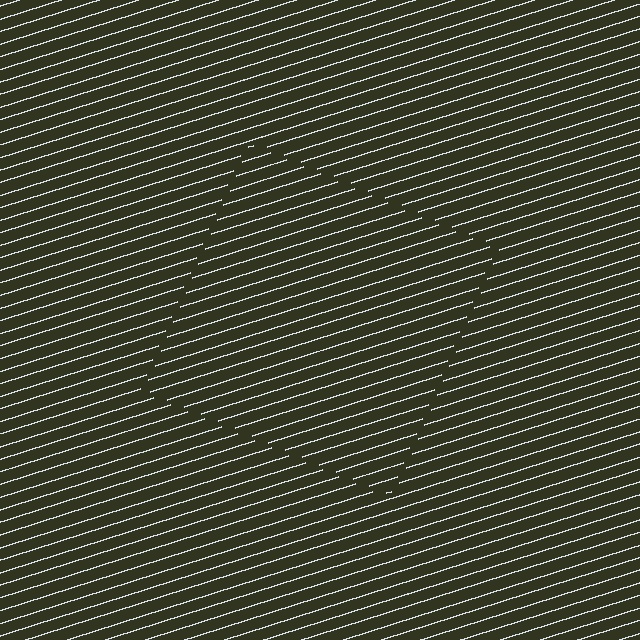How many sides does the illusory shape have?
4 sides — the line-ends trace a square.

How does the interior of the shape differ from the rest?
The interior of the shape contains the same grating, shifted by half a period — the contour is defined by the phase discontinuity where line-ends from the inner and outer gratings abut.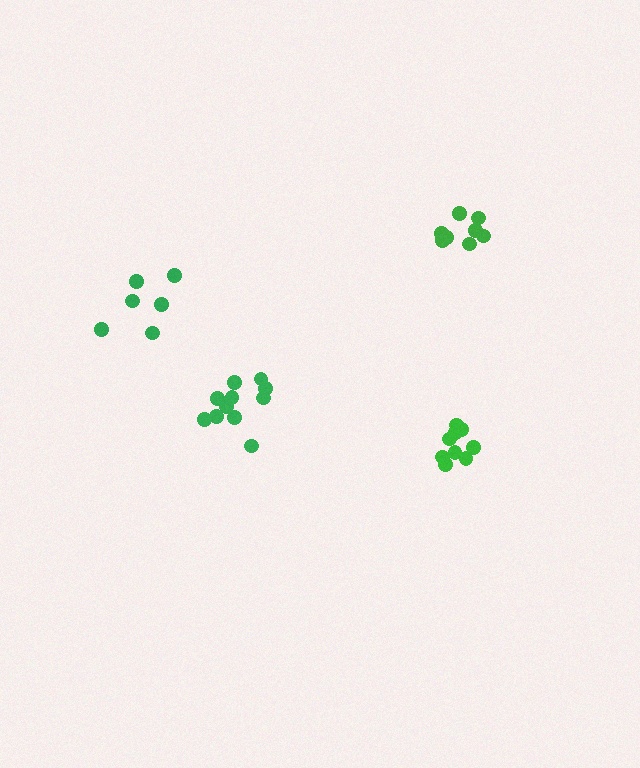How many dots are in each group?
Group 1: 11 dots, Group 2: 8 dots, Group 3: 6 dots, Group 4: 9 dots (34 total).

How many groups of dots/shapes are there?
There are 4 groups.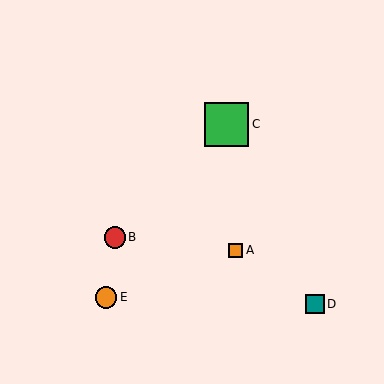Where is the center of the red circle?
The center of the red circle is at (115, 237).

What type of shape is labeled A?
Shape A is an orange square.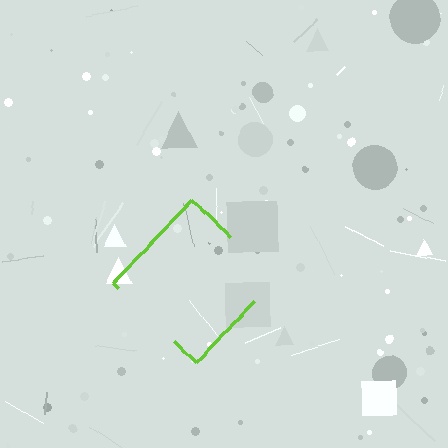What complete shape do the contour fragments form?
The contour fragments form a diamond.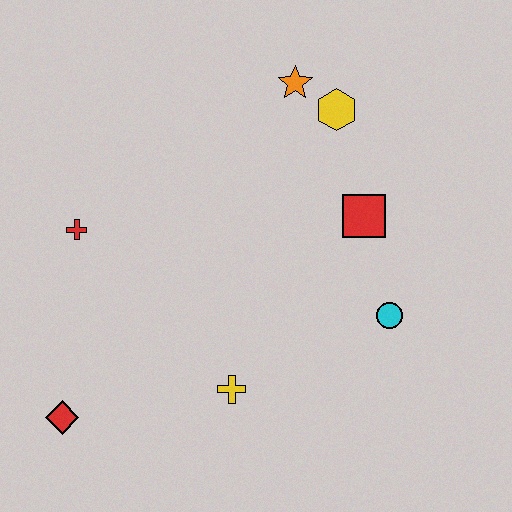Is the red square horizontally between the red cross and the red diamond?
No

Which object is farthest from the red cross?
The cyan circle is farthest from the red cross.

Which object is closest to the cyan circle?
The red square is closest to the cyan circle.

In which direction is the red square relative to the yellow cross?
The red square is above the yellow cross.